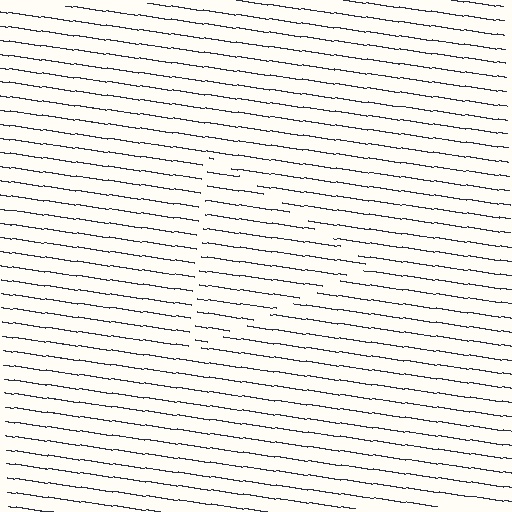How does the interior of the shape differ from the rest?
The interior of the shape contains the same grating, shifted by half a period — the contour is defined by the phase discontinuity where line-ends from the inner and outer gratings abut.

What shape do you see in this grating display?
An illusory triangle. The interior of the shape contains the same grating, shifted by half a period — the contour is defined by the phase discontinuity where line-ends from the inner and outer gratings abut.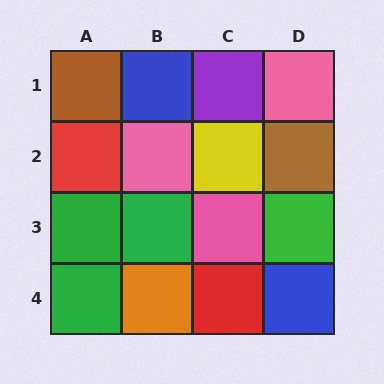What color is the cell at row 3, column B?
Green.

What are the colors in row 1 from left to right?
Brown, blue, purple, pink.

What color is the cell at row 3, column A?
Green.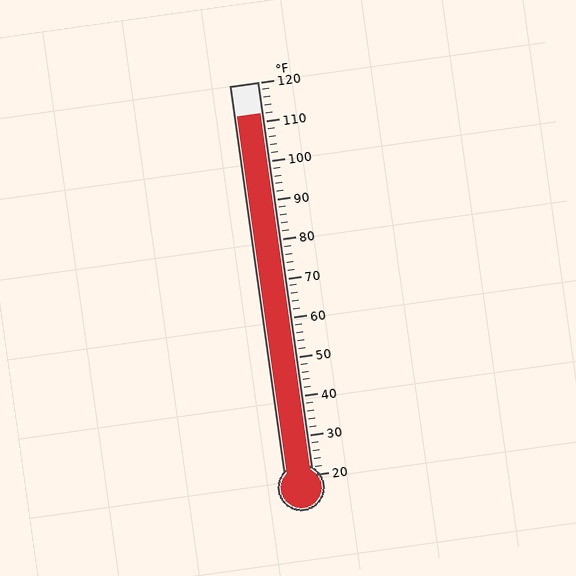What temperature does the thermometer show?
The thermometer shows approximately 112°F.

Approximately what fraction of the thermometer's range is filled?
The thermometer is filled to approximately 90% of its range.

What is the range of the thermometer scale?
The thermometer scale ranges from 20°F to 120°F.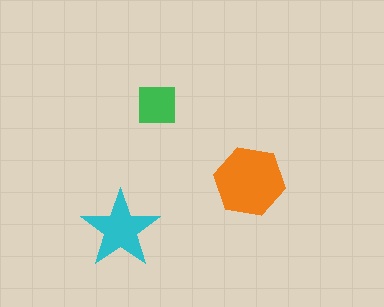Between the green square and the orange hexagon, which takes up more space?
The orange hexagon.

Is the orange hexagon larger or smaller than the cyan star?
Larger.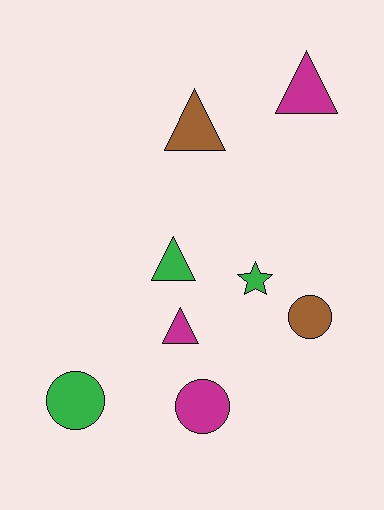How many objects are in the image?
There are 8 objects.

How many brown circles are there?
There is 1 brown circle.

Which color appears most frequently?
Magenta, with 3 objects.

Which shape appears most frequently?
Triangle, with 4 objects.